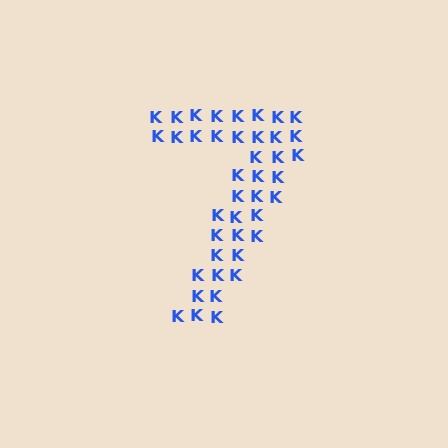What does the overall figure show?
The overall figure shows the digit 7.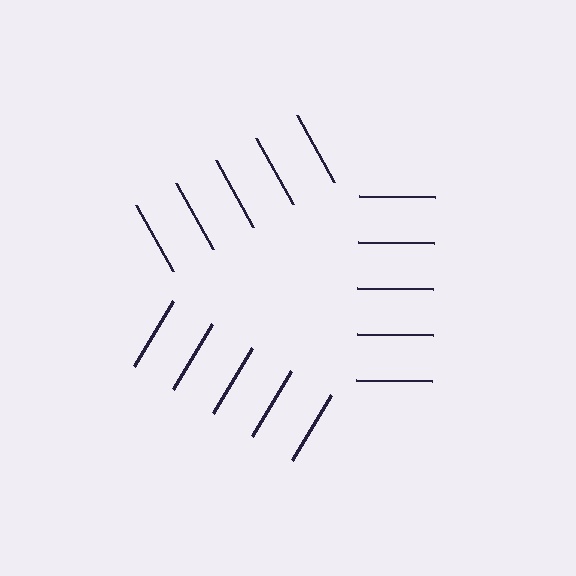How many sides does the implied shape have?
3 sides — the line-ends trace a triangle.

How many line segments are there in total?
15 — 5 along each of the 3 edges.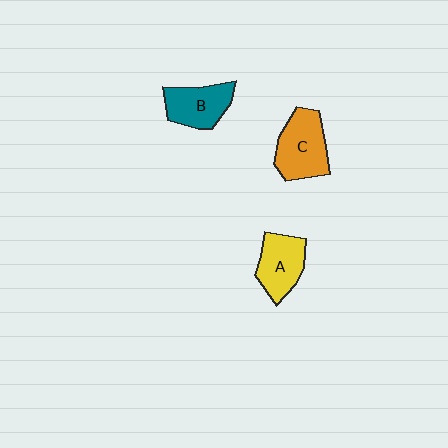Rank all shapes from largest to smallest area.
From largest to smallest: C (orange), A (yellow), B (teal).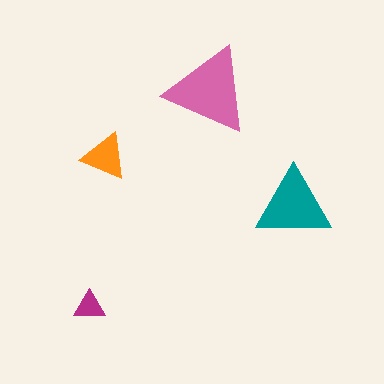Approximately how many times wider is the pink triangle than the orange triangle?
About 2 times wider.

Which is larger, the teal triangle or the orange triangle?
The teal one.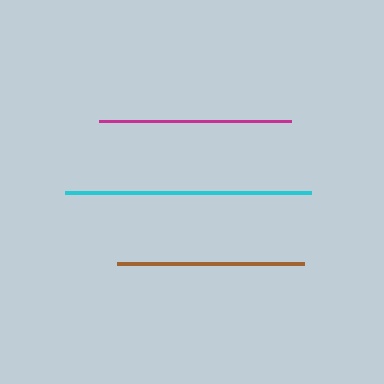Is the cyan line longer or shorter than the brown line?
The cyan line is longer than the brown line.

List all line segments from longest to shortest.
From longest to shortest: cyan, magenta, brown.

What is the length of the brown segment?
The brown segment is approximately 188 pixels long.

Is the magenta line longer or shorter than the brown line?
The magenta line is longer than the brown line.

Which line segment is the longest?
The cyan line is the longest at approximately 246 pixels.